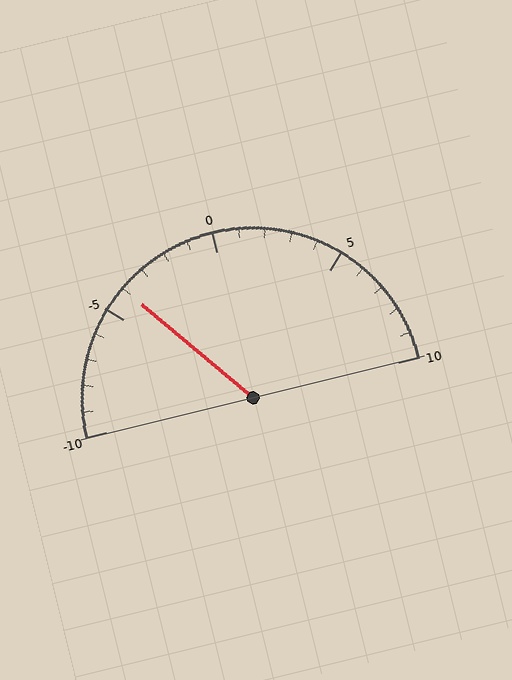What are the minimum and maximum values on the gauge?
The gauge ranges from -10 to 10.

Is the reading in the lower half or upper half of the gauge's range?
The reading is in the lower half of the range (-10 to 10).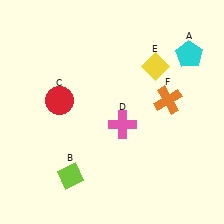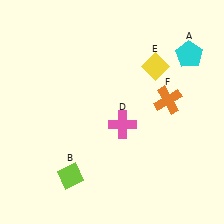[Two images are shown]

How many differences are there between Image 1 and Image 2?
There is 1 difference between the two images.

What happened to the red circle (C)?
The red circle (C) was removed in Image 2. It was in the top-left area of Image 1.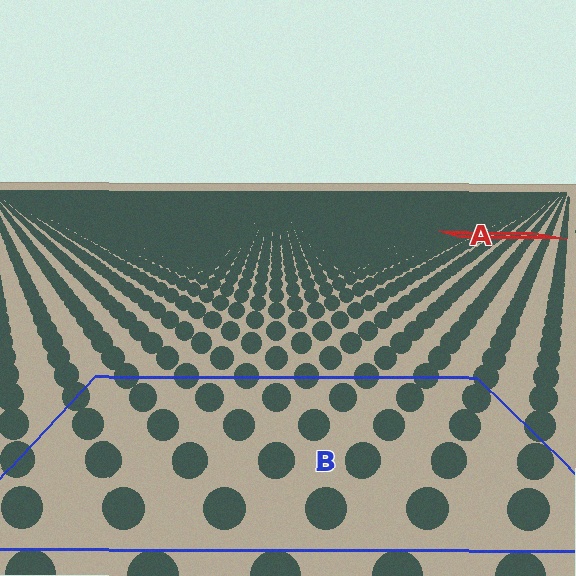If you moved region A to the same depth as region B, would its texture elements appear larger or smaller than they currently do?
They would appear larger. At a closer depth, the same texture elements are projected at a bigger on-screen size.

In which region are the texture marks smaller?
The texture marks are smaller in region A, because it is farther away.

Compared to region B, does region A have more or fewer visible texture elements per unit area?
Region A has more texture elements per unit area — they are packed more densely because it is farther away.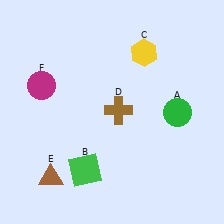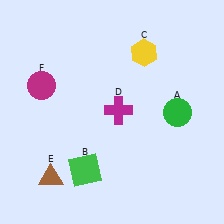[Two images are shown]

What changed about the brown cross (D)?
In Image 1, D is brown. In Image 2, it changed to magenta.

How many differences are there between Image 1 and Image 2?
There is 1 difference between the two images.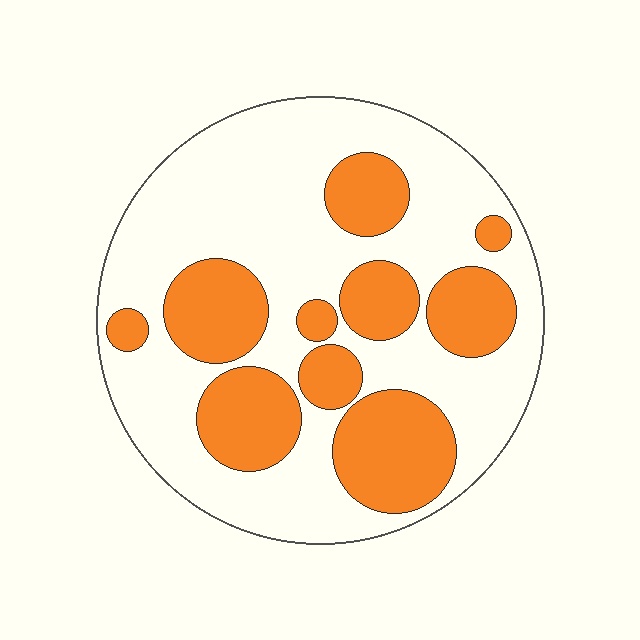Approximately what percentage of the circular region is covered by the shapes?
Approximately 35%.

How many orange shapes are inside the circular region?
10.